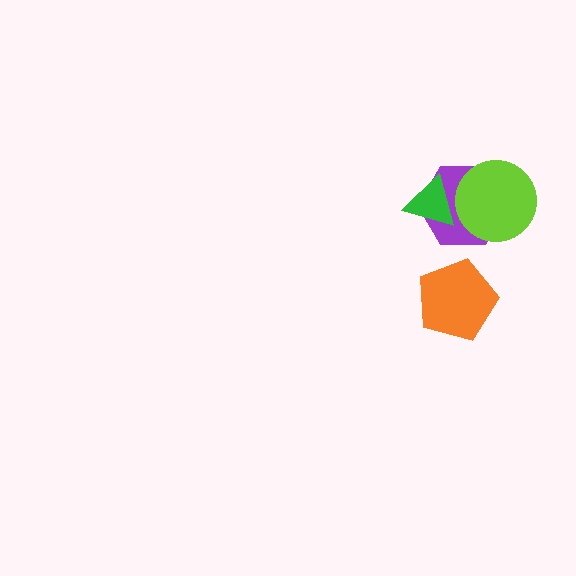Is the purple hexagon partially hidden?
Yes, it is partially covered by another shape.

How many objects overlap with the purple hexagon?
2 objects overlap with the purple hexagon.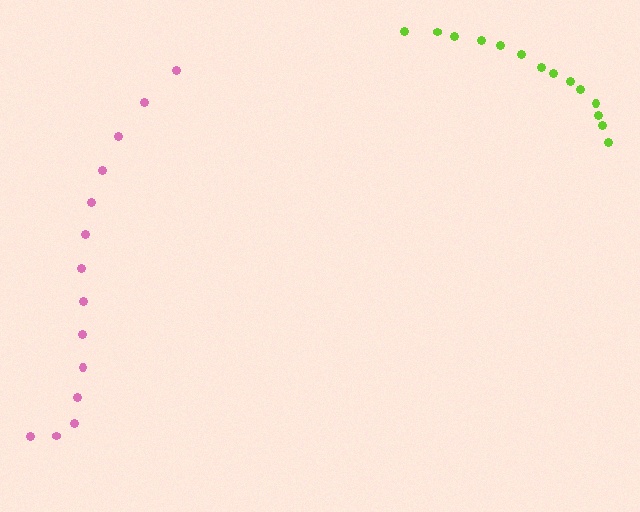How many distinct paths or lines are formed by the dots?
There are 2 distinct paths.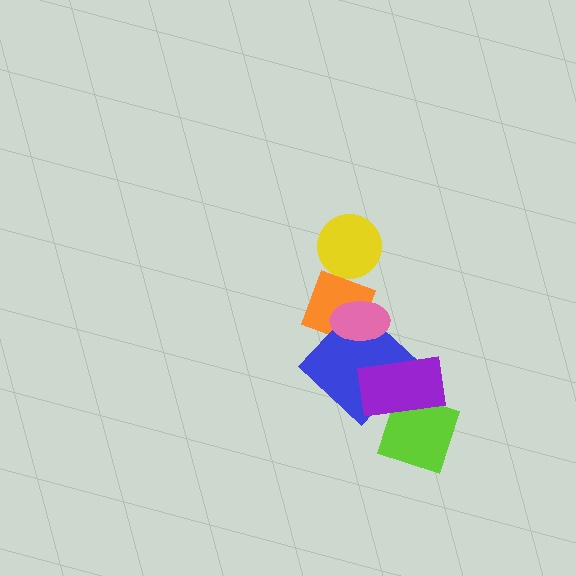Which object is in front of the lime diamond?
The purple rectangle is in front of the lime diamond.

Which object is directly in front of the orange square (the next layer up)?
The blue diamond is directly in front of the orange square.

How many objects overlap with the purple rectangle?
2 objects overlap with the purple rectangle.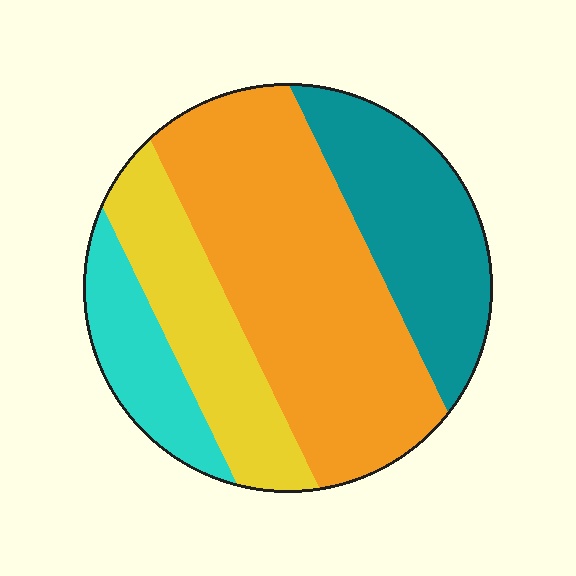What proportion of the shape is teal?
Teal covers 23% of the shape.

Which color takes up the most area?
Orange, at roughly 45%.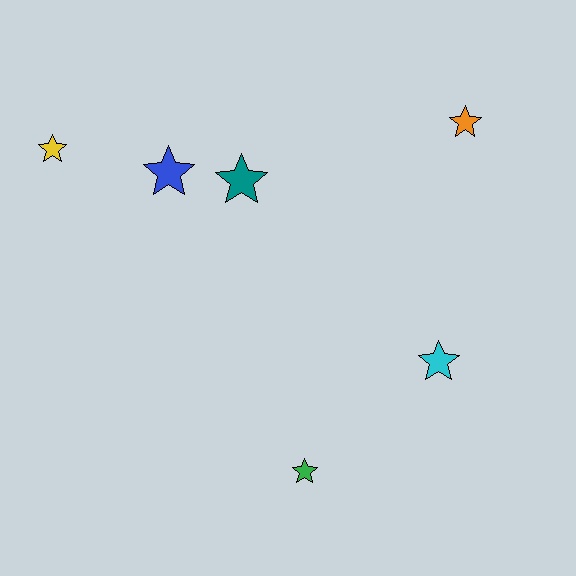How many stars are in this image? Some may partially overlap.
There are 6 stars.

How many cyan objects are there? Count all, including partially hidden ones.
There is 1 cyan object.